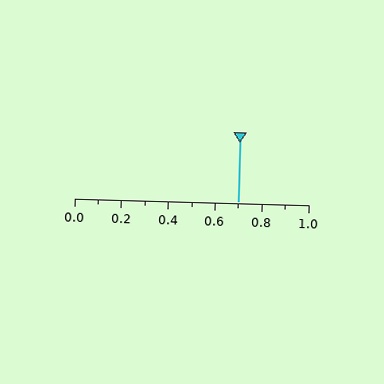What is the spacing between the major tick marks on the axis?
The major ticks are spaced 0.2 apart.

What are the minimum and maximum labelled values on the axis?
The axis runs from 0.0 to 1.0.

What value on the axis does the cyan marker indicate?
The marker indicates approximately 0.7.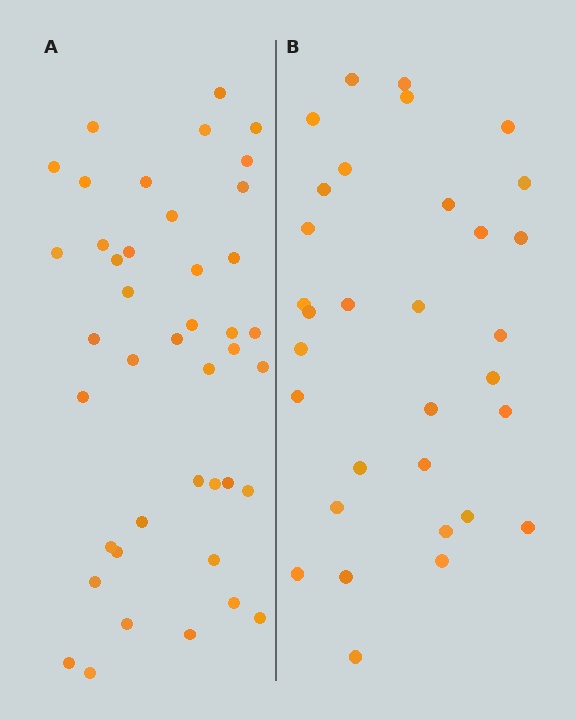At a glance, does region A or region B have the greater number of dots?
Region A (the left region) has more dots.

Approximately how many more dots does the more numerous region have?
Region A has roughly 10 or so more dots than region B.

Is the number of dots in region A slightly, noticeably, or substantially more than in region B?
Region A has noticeably more, but not dramatically so. The ratio is roughly 1.3 to 1.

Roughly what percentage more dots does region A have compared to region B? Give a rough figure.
About 30% more.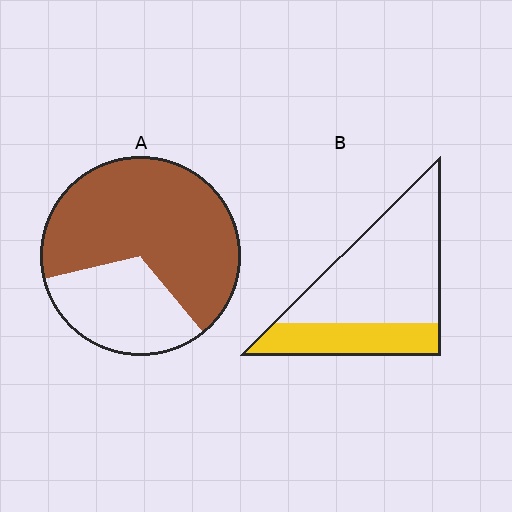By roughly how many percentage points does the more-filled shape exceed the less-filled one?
By roughly 40 percentage points (A over B).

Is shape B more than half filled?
No.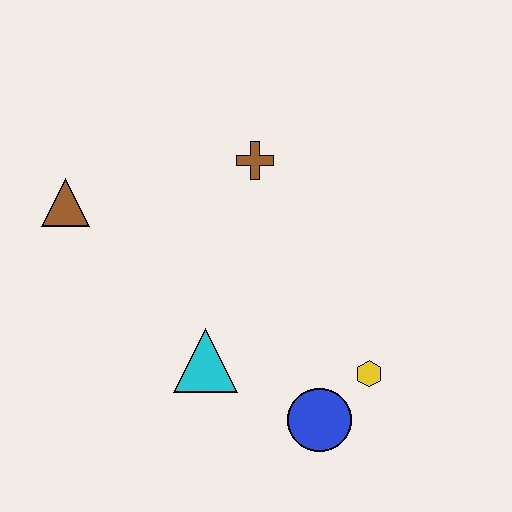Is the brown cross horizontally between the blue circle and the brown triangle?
Yes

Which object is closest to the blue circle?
The yellow hexagon is closest to the blue circle.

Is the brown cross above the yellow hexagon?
Yes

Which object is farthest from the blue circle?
The brown triangle is farthest from the blue circle.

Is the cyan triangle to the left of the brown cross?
Yes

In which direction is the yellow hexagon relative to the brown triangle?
The yellow hexagon is to the right of the brown triangle.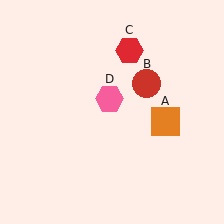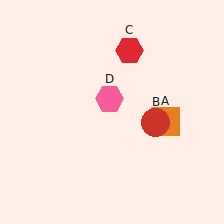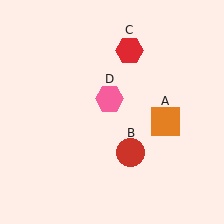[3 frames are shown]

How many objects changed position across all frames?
1 object changed position: red circle (object B).